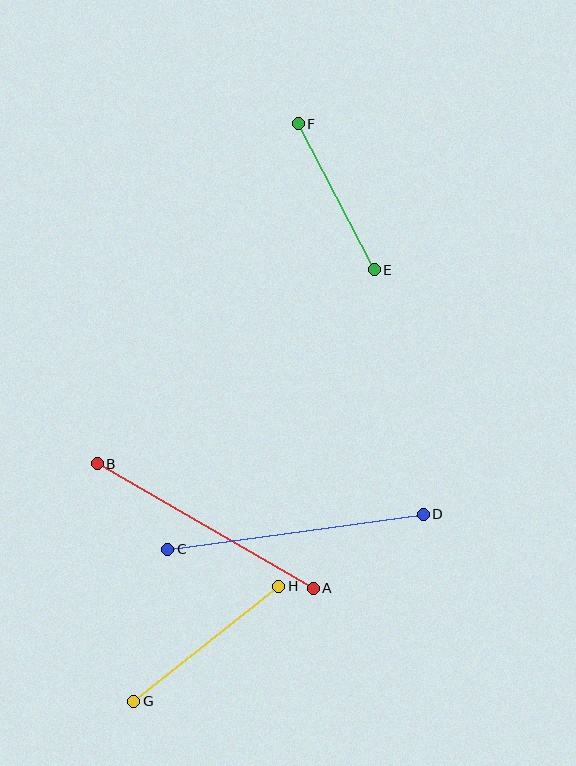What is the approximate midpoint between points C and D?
The midpoint is at approximately (295, 532) pixels.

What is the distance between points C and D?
The distance is approximately 258 pixels.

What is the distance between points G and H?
The distance is approximately 185 pixels.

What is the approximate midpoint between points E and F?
The midpoint is at approximately (336, 197) pixels.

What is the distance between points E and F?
The distance is approximately 165 pixels.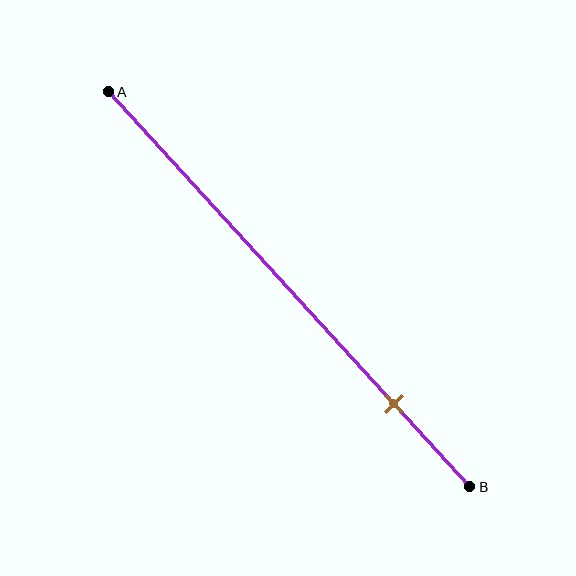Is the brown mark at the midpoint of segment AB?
No, the mark is at about 80% from A, not at the 50% midpoint.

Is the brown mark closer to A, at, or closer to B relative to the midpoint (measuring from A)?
The brown mark is closer to point B than the midpoint of segment AB.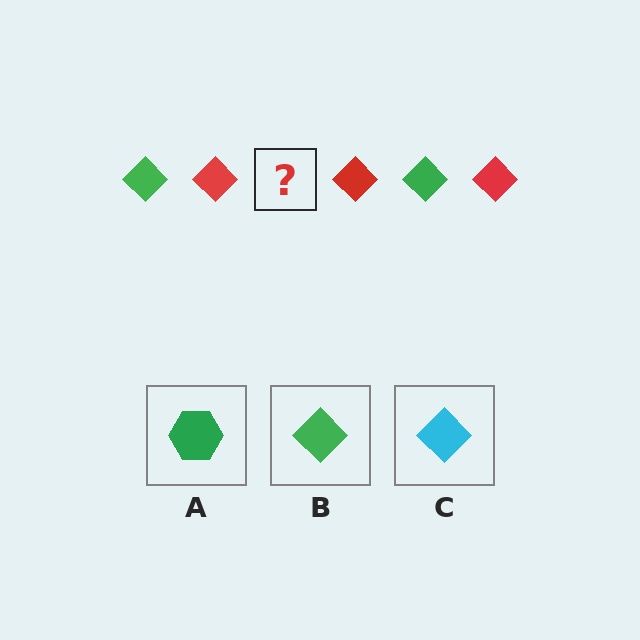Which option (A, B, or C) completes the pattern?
B.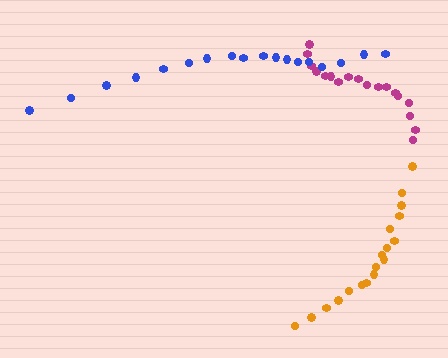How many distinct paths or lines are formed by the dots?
There are 3 distinct paths.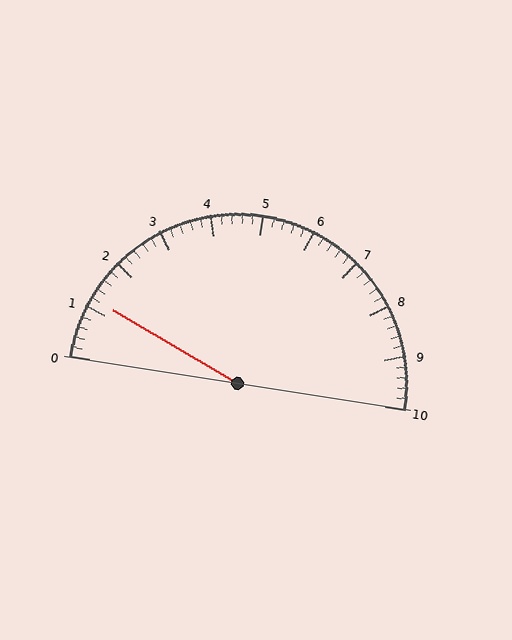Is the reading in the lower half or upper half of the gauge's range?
The reading is in the lower half of the range (0 to 10).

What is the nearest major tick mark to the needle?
The nearest major tick mark is 1.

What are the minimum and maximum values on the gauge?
The gauge ranges from 0 to 10.